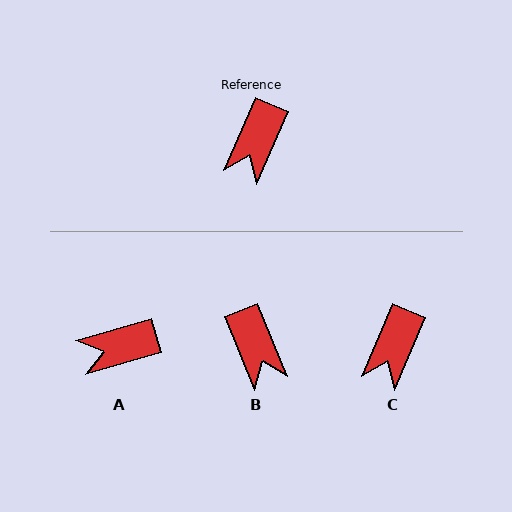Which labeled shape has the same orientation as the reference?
C.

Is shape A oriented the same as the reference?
No, it is off by about 51 degrees.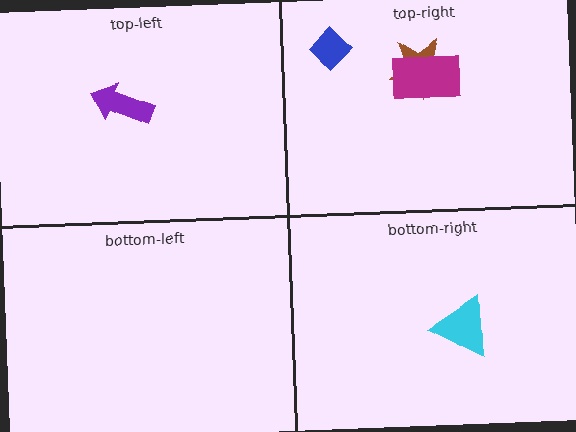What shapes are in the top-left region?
The purple arrow.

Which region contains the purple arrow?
The top-left region.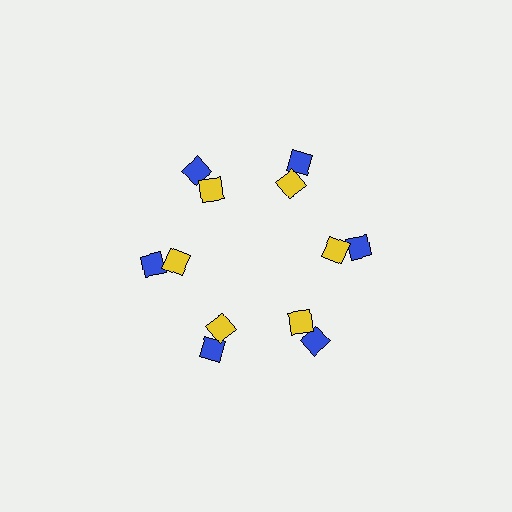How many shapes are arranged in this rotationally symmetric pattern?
There are 12 shapes, arranged in 6 groups of 2.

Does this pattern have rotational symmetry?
Yes, this pattern has 6-fold rotational symmetry. It looks the same after rotating 60 degrees around the center.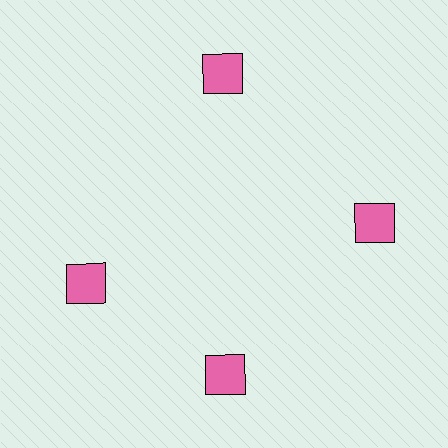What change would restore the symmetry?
The symmetry would be restored by rotating it back into even spacing with its neighbors so that all 4 squares sit at equal angles and equal distance from the center.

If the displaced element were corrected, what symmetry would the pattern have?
It would have 4-fold rotational symmetry — the pattern would map onto itself every 90 degrees.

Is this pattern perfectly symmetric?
No. The 4 pink squares are arranged in a ring, but one element near the 9 o'clock position is rotated out of alignment along the ring, breaking the 4-fold rotational symmetry.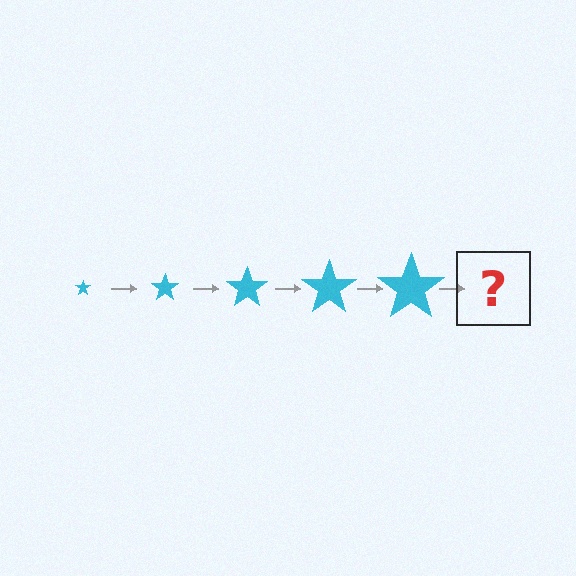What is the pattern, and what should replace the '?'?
The pattern is that the star gets progressively larger each step. The '?' should be a cyan star, larger than the previous one.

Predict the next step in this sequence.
The next step is a cyan star, larger than the previous one.